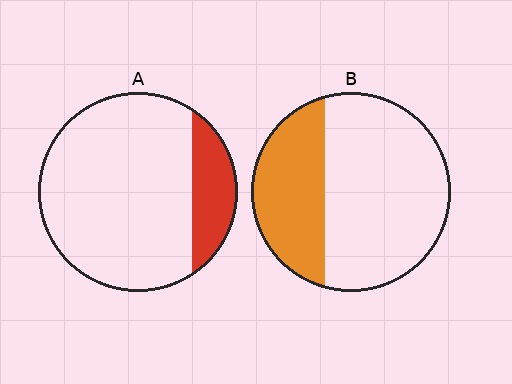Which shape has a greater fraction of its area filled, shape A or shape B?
Shape B.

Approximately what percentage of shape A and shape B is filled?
A is approximately 15% and B is approximately 35%.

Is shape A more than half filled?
No.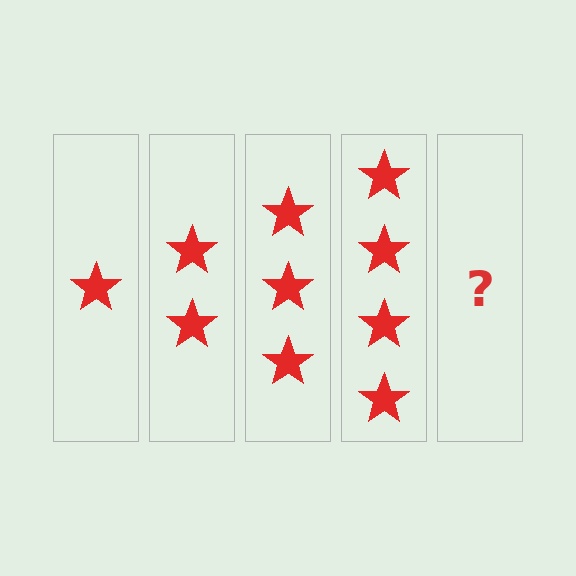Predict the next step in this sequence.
The next step is 5 stars.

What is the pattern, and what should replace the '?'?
The pattern is that each step adds one more star. The '?' should be 5 stars.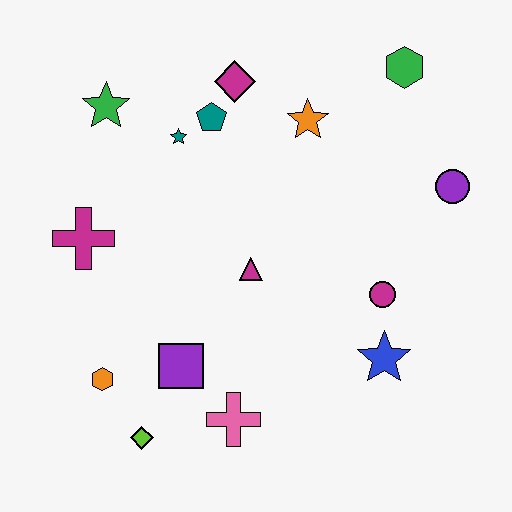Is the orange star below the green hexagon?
Yes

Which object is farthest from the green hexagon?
The lime diamond is farthest from the green hexagon.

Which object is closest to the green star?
The teal star is closest to the green star.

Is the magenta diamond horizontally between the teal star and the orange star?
Yes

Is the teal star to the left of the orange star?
Yes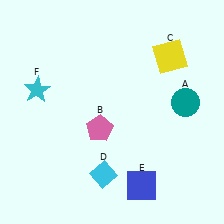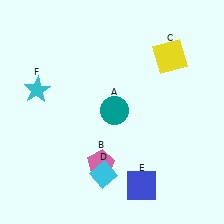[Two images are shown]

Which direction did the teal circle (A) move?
The teal circle (A) moved left.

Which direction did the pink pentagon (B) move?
The pink pentagon (B) moved down.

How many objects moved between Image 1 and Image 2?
2 objects moved between the two images.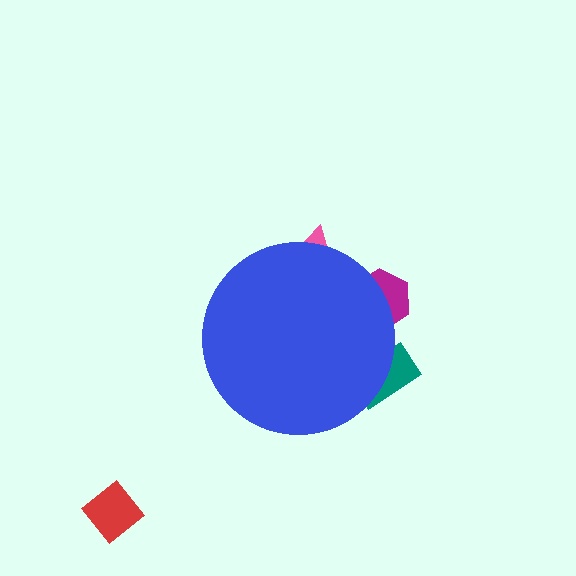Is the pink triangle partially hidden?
Yes, the pink triangle is partially hidden behind the blue circle.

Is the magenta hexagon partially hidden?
Yes, the magenta hexagon is partially hidden behind the blue circle.